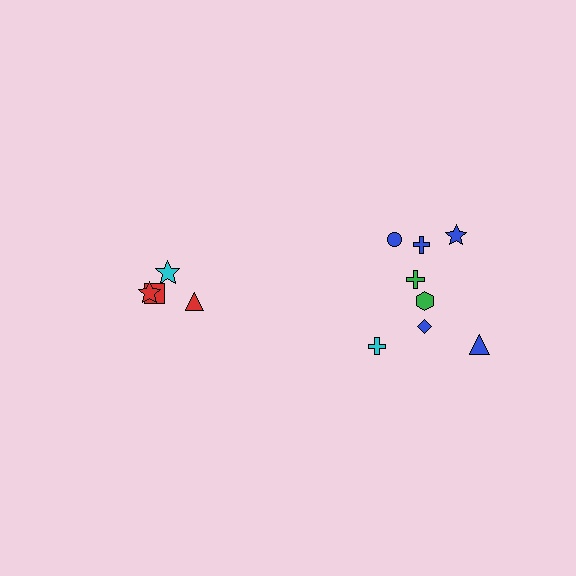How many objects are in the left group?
There are 4 objects.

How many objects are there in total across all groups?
There are 12 objects.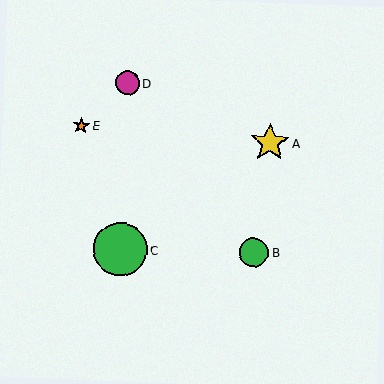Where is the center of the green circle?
The center of the green circle is at (120, 249).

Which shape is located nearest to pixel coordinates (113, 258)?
The green circle (labeled C) at (120, 249) is nearest to that location.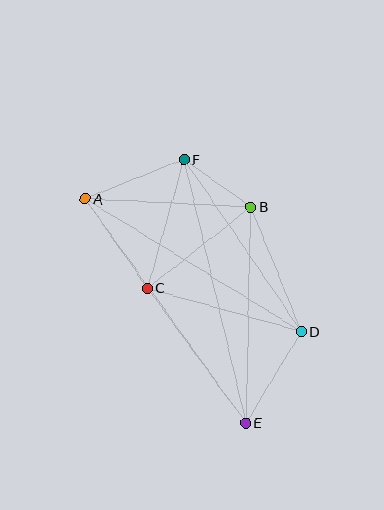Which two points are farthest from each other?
Points A and E are farthest from each other.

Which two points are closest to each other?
Points B and F are closest to each other.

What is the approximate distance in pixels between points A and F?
The distance between A and F is approximately 106 pixels.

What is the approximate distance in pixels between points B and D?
The distance between B and D is approximately 134 pixels.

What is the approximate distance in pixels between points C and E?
The distance between C and E is approximately 167 pixels.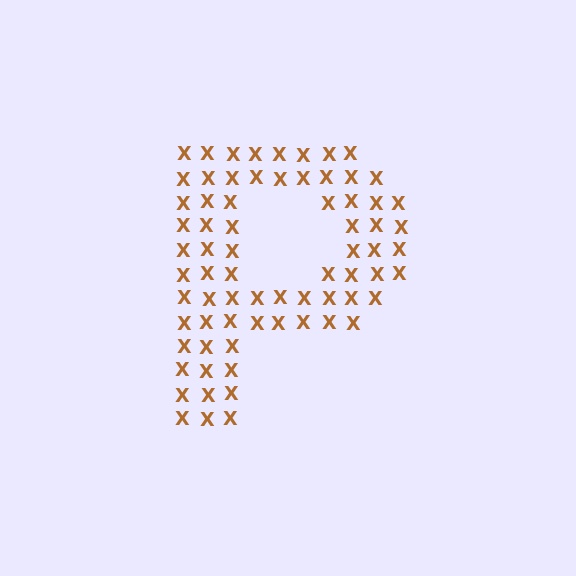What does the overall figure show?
The overall figure shows the letter P.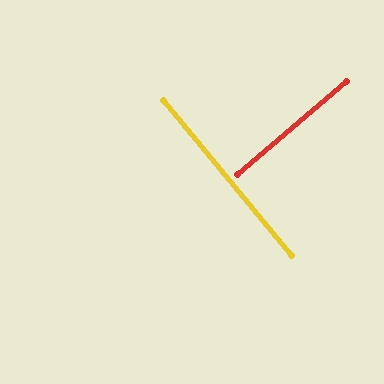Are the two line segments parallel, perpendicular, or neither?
Perpendicular — they meet at approximately 89°.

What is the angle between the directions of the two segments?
Approximately 89 degrees.